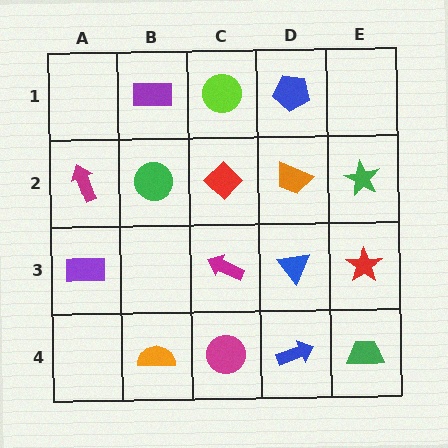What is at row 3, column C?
A magenta arrow.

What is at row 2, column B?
A green circle.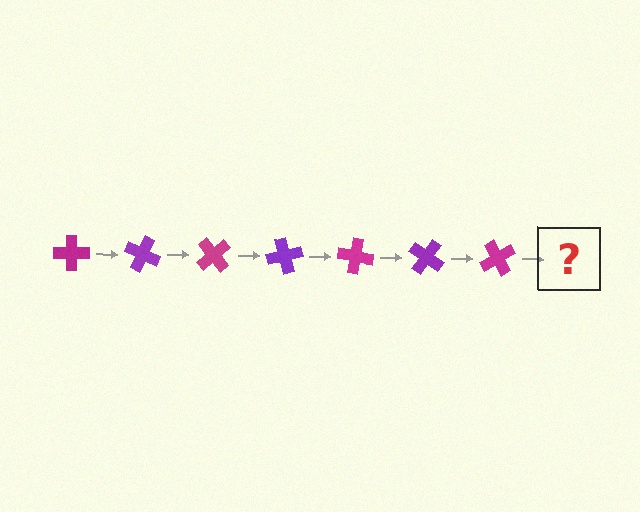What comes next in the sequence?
The next element should be a purple cross, rotated 175 degrees from the start.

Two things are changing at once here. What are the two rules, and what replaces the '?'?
The two rules are that it rotates 25 degrees each step and the color cycles through magenta and purple. The '?' should be a purple cross, rotated 175 degrees from the start.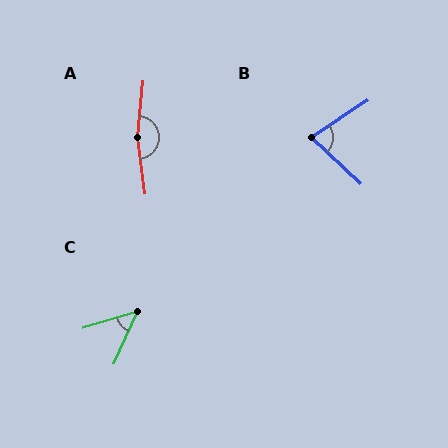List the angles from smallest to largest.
C (48°), B (77°), A (167°).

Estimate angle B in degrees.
Approximately 77 degrees.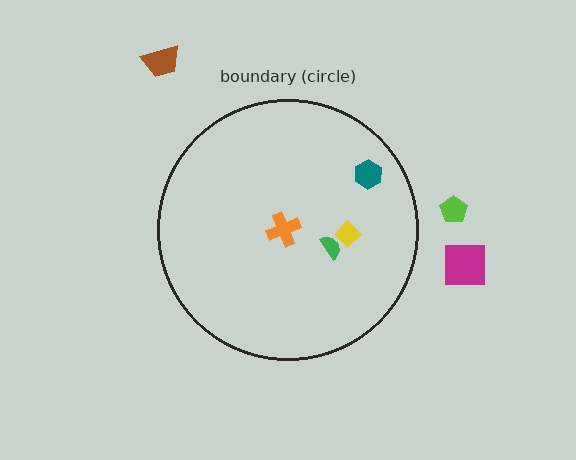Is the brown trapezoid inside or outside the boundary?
Outside.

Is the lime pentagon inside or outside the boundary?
Outside.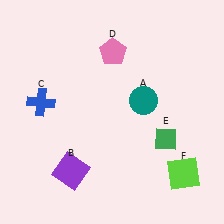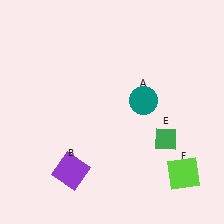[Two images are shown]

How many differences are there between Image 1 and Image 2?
There are 2 differences between the two images.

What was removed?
The pink pentagon (D), the blue cross (C) were removed in Image 2.